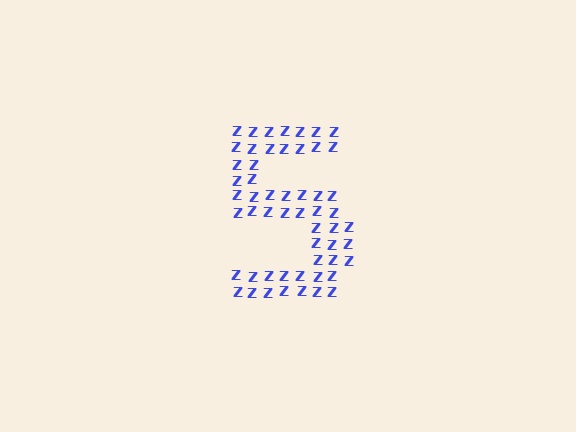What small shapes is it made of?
It is made of small letter Z's.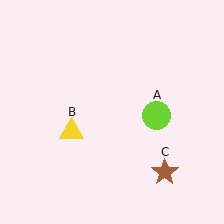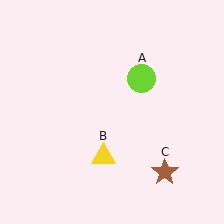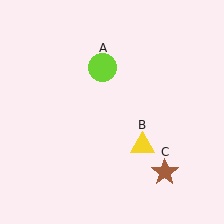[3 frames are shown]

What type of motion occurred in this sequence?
The lime circle (object A), yellow triangle (object B) rotated counterclockwise around the center of the scene.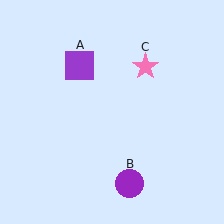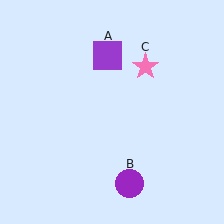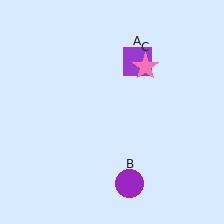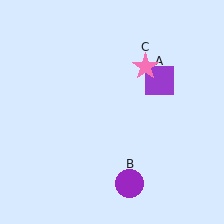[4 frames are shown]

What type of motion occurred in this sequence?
The purple square (object A) rotated clockwise around the center of the scene.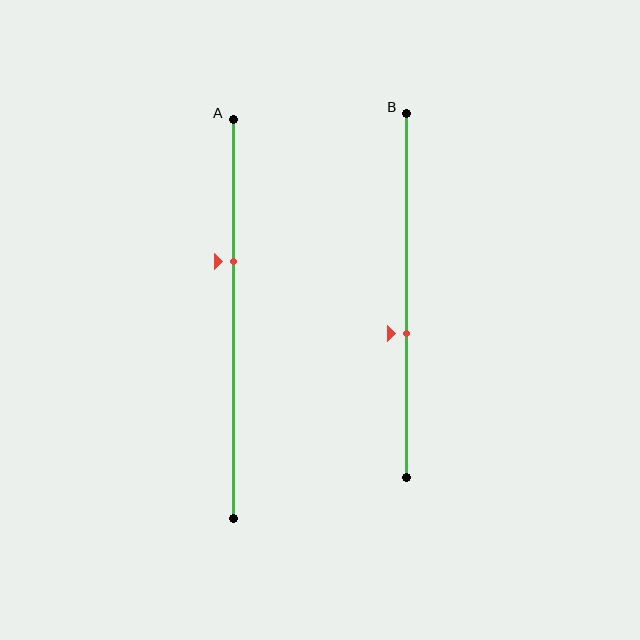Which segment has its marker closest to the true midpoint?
Segment B has its marker closest to the true midpoint.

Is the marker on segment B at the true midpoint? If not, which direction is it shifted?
No, the marker on segment B is shifted downward by about 10% of the segment length.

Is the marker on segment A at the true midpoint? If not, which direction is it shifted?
No, the marker on segment A is shifted upward by about 14% of the segment length.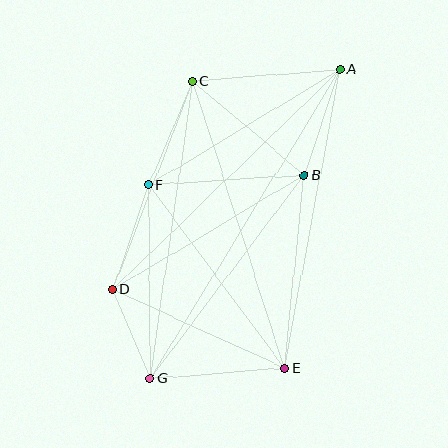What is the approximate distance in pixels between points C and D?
The distance between C and D is approximately 223 pixels.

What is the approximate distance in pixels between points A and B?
The distance between A and B is approximately 112 pixels.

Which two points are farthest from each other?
Points A and G are farthest from each other.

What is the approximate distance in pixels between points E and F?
The distance between E and F is approximately 228 pixels.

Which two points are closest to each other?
Points D and G are closest to each other.